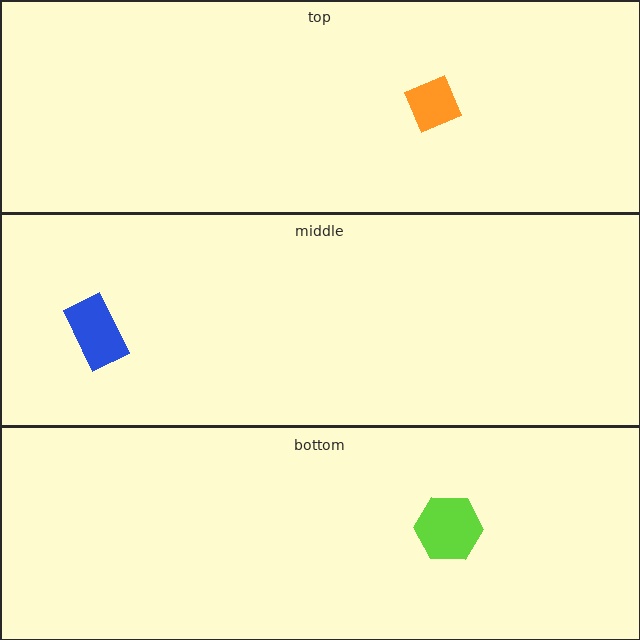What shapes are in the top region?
The orange diamond.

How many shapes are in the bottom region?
1.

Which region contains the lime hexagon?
The bottom region.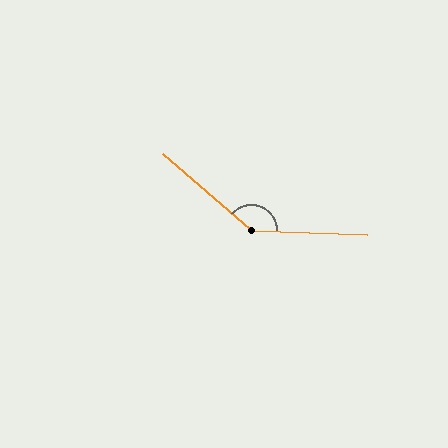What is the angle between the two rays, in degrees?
Approximately 141 degrees.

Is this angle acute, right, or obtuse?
It is obtuse.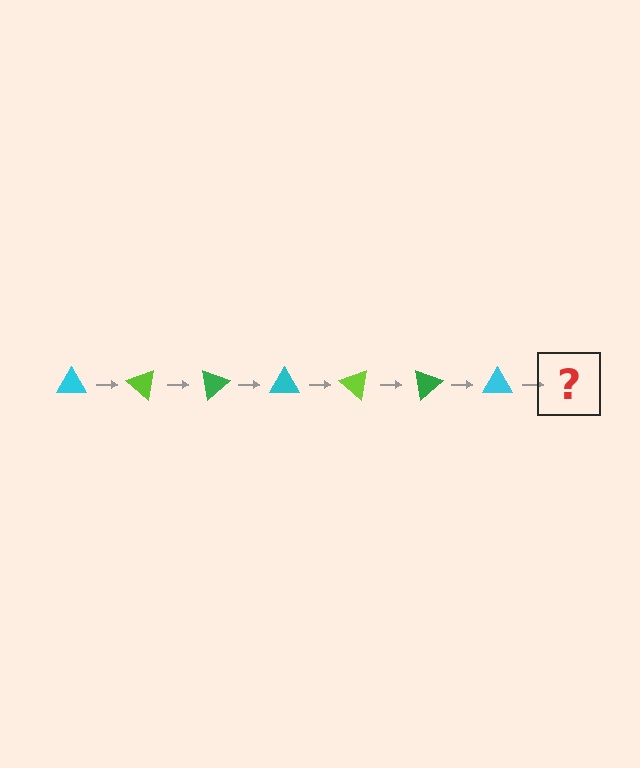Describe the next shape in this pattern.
It should be a lime triangle, rotated 280 degrees from the start.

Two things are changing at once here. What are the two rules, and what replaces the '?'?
The two rules are that it rotates 40 degrees each step and the color cycles through cyan, lime, and green. The '?' should be a lime triangle, rotated 280 degrees from the start.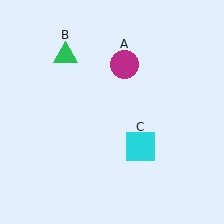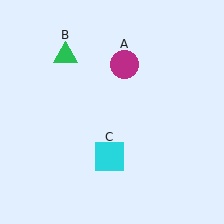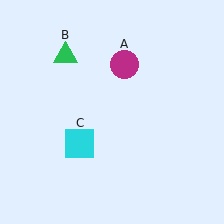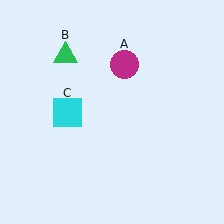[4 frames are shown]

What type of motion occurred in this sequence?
The cyan square (object C) rotated clockwise around the center of the scene.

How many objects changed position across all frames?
1 object changed position: cyan square (object C).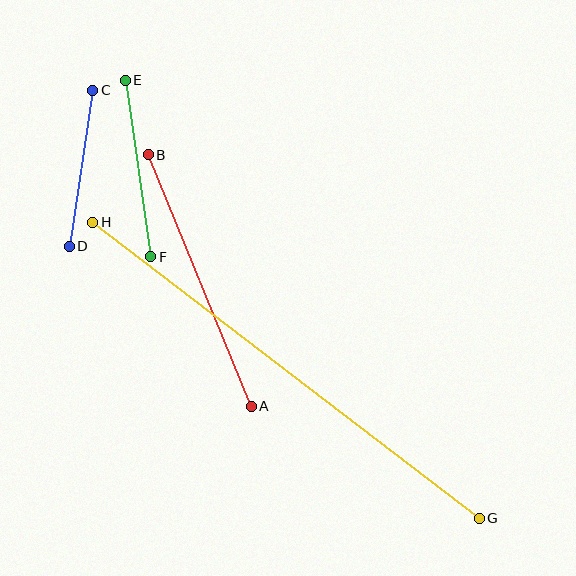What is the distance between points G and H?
The distance is approximately 487 pixels.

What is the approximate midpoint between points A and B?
The midpoint is at approximately (200, 281) pixels.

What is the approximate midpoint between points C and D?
The midpoint is at approximately (81, 168) pixels.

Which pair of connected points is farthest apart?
Points G and H are farthest apart.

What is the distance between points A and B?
The distance is approximately 272 pixels.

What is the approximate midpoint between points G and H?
The midpoint is at approximately (286, 370) pixels.